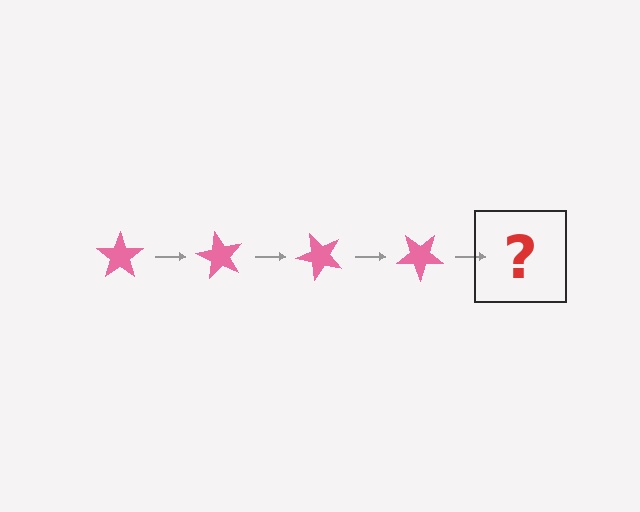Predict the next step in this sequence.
The next step is a pink star rotated 240 degrees.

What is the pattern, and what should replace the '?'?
The pattern is that the star rotates 60 degrees each step. The '?' should be a pink star rotated 240 degrees.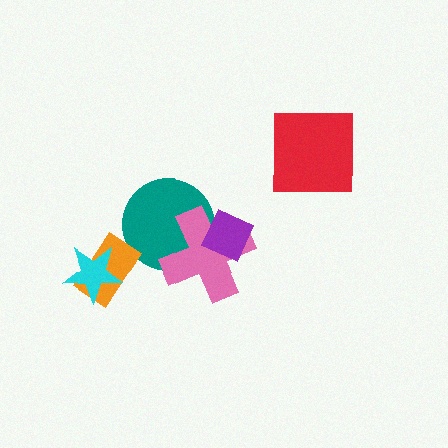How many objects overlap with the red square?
0 objects overlap with the red square.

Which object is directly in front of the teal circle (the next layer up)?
The pink cross is directly in front of the teal circle.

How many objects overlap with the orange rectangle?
1 object overlaps with the orange rectangle.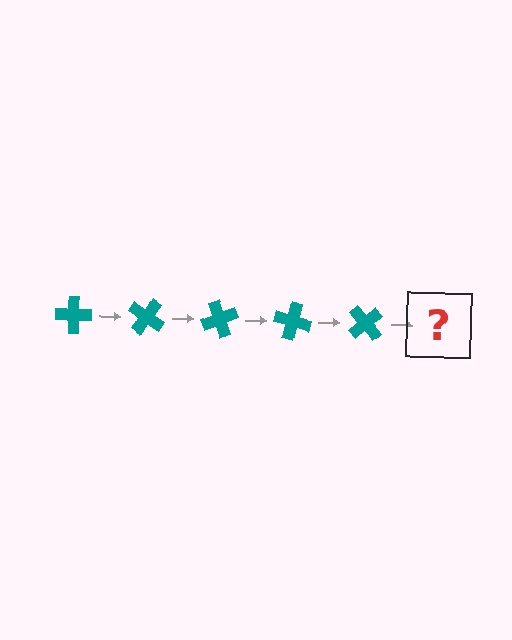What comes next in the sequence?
The next element should be a teal cross rotated 175 degrees.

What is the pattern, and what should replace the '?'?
The pattern is that the cross rotates 35 degrees each step. The '?' should be a teal cross rotated 175 degrees.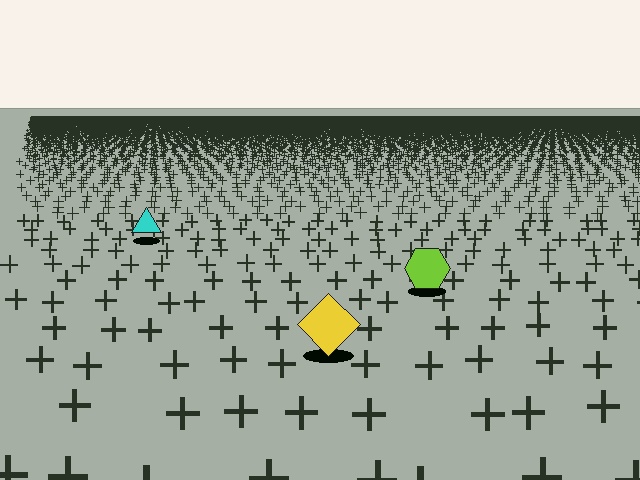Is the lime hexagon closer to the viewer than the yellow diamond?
No. The yellow diamond is closer — you can tell from the texture gradient: the ground texture is coarser near it.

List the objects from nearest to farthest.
From nearest to farthest: the yellow diamond, the lime hexagon, the cyan triangle.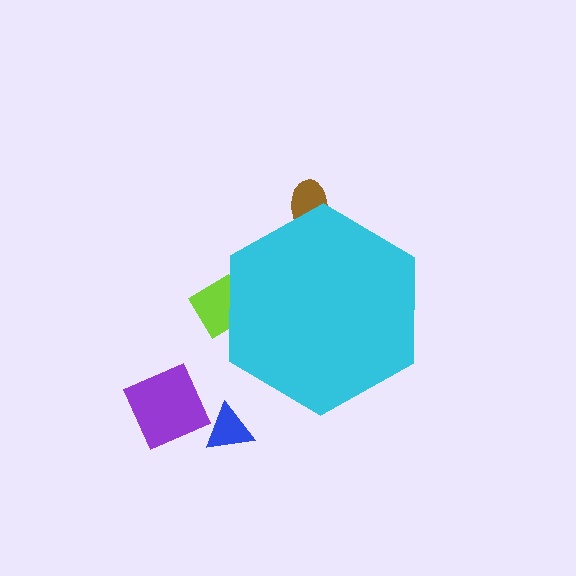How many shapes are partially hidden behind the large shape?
2 shapes are partially hidden.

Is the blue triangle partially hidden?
No, the blue triangle is fully visible.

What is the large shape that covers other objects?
A cyan hexagon.